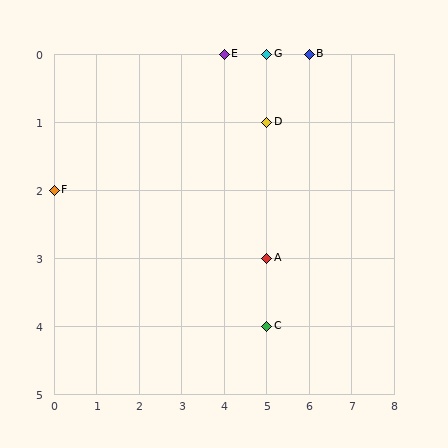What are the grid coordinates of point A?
Point A is at grid coordinates (5, 3).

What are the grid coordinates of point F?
Point F is at grid coordinates (0, 2).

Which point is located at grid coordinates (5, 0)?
Point G is at (5, 0).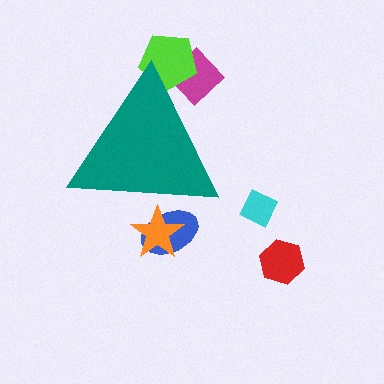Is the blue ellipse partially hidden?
Yes, the blue ellipse is partially hidden behind the teal triangle.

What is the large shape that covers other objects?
A teal triangle.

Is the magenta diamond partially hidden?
Yes, the magenta diamond is partially hidden behind the teal triangle.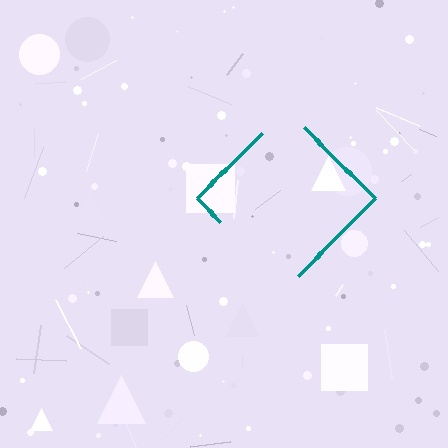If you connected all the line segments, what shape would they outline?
They would outline a diamond.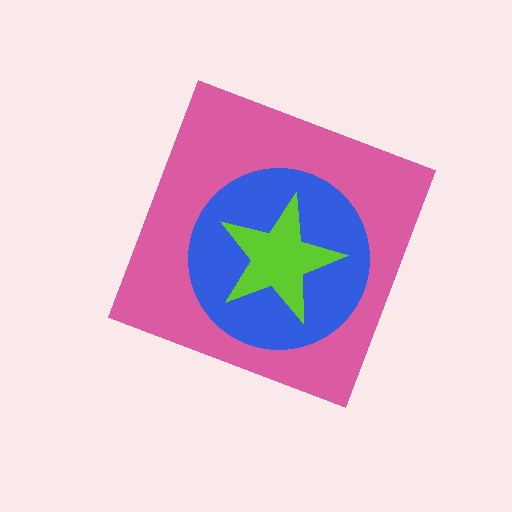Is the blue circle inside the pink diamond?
Yes.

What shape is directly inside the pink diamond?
The blue circle.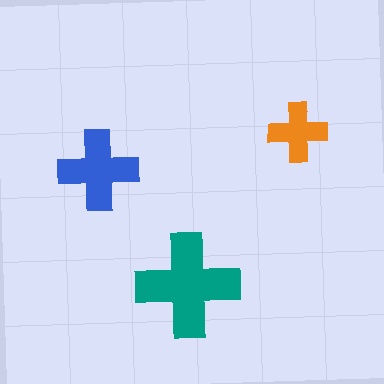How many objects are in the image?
There are 3 objects in the image.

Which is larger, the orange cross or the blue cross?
The blue one.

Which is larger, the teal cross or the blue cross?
The teal one.